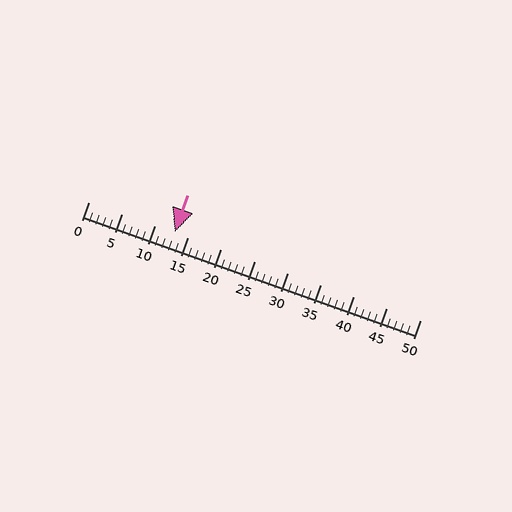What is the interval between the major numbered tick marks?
The major tick marks are spaced 5 units apart.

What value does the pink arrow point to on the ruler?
The pink arrow points to approximately 13.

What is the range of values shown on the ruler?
The ruler shows values from 0 to 50.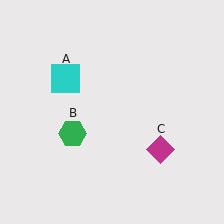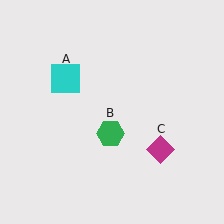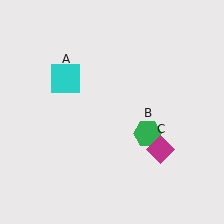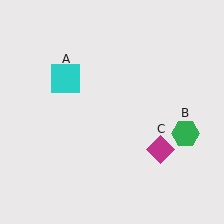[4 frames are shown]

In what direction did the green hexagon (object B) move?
The green hexagon (object B) moved right.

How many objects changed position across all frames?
1 object changed position: green hexagon (object B).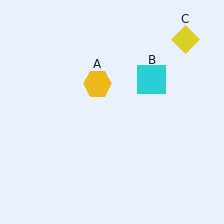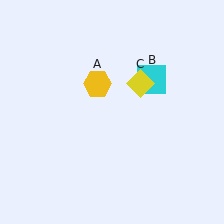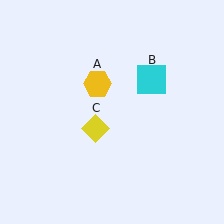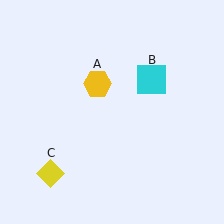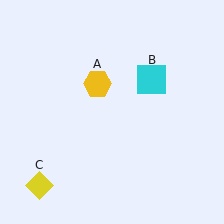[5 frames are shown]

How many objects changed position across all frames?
1 object changed position: yellow diamond (object C).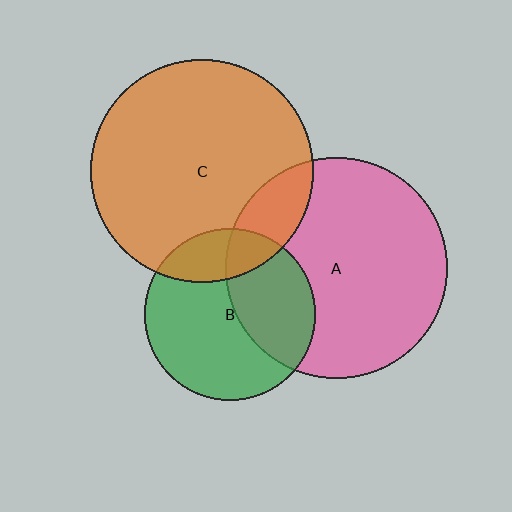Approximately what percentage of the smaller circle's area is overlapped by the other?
Approximately 40%.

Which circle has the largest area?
Circle C (orange).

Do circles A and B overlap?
Yes.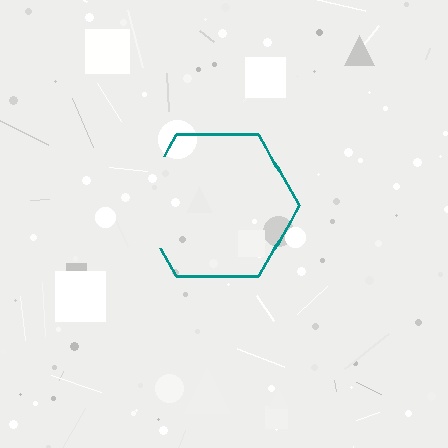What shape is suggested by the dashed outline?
The dashed outline suggests a hexagon.